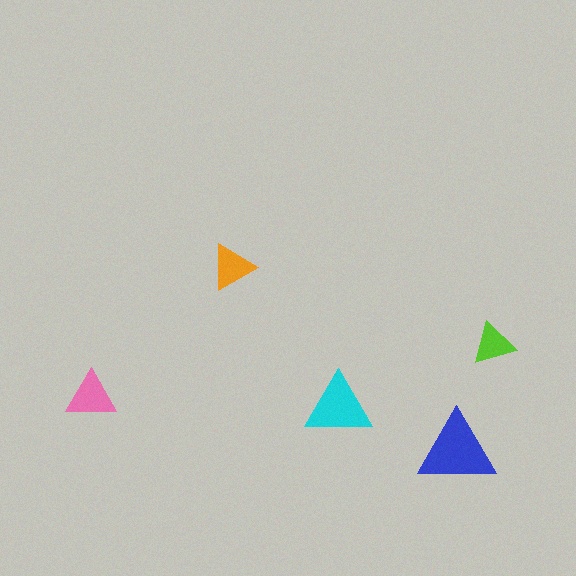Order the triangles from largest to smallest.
the blue one, the cyan one, the pink one, the orange one, the lime one.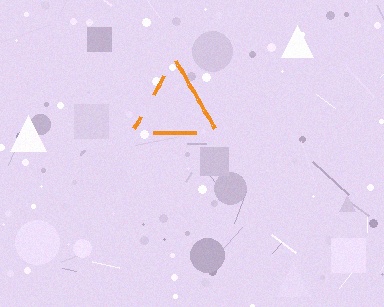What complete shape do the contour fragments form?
The contour fragments form a triangle.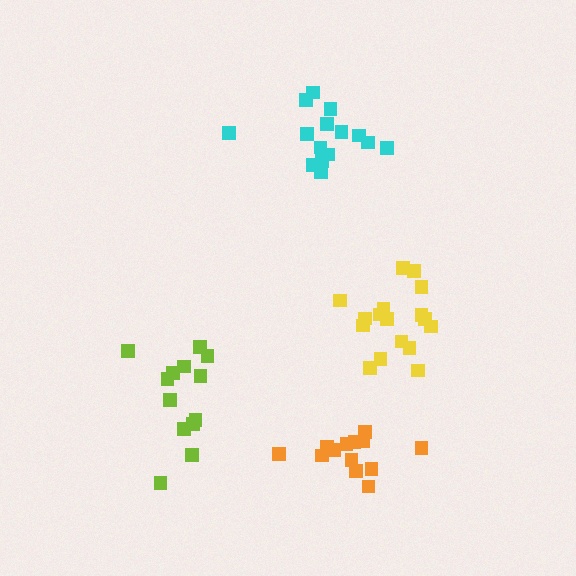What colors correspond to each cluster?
The clusters are colored: lime, orange, cyan, yellow.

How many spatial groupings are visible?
There are 4 spatial groupings.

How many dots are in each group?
Group 1: 13 dots, Group 2: 13 dots, Group 3: 15 dots, Group 4: 17 dots (58 total).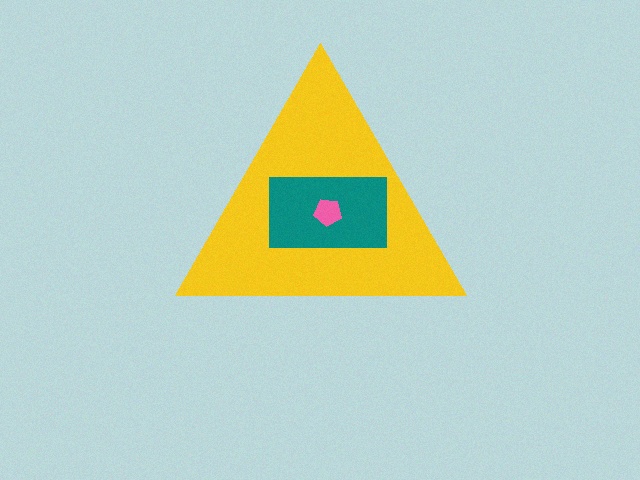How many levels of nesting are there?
3.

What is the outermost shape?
The yellow triangle.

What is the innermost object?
The pink pentagon.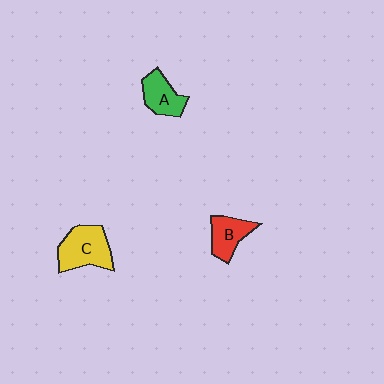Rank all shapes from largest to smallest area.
From largest to smallest: C (yellow), A (green), B (red).